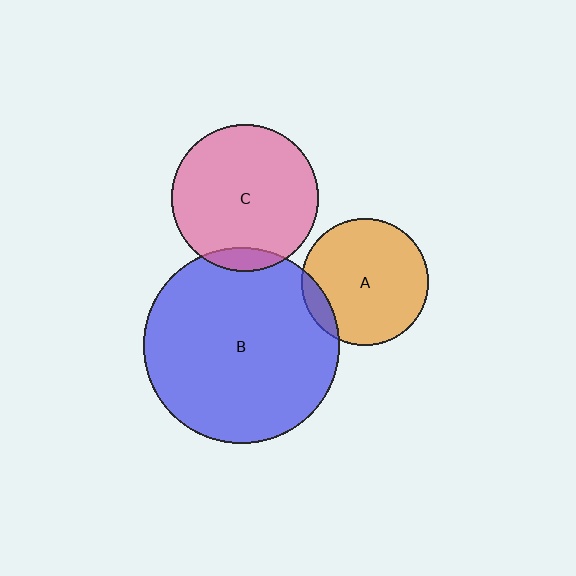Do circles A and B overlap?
Yes.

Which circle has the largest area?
Circle B (blue).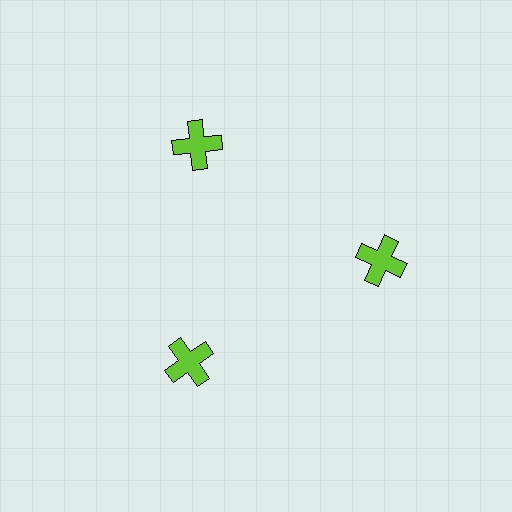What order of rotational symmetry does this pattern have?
This pattern has 3-fold rotational symmetry.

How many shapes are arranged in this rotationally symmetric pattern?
There are 3 shapes, arranged in 3 groups of 1.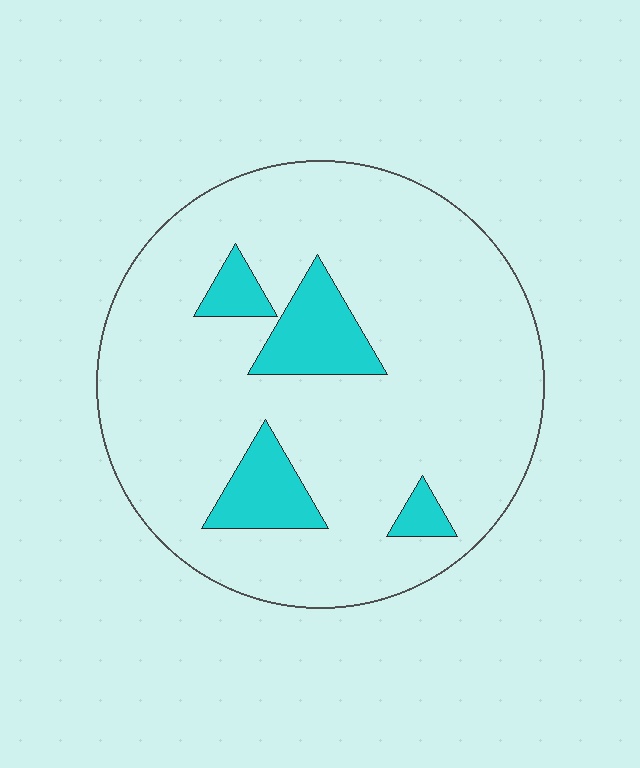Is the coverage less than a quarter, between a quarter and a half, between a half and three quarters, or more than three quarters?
Less than a quarter.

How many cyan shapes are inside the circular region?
4.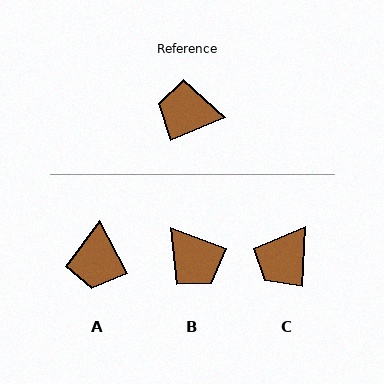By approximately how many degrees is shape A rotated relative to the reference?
Approximately 95 degrees counter-clockwise.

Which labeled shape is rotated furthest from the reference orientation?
B, about 138 degrees away.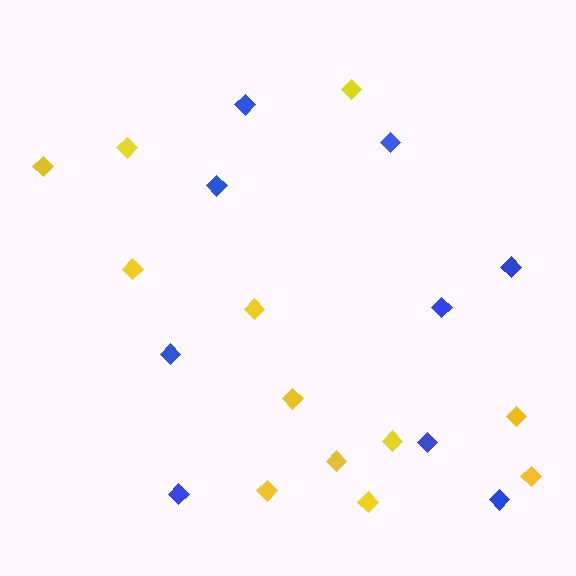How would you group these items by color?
There are 2 groups: one group of blue diamonds (9) and one group of yellow diamonds (12).